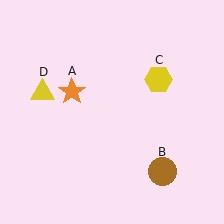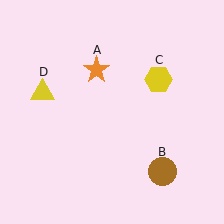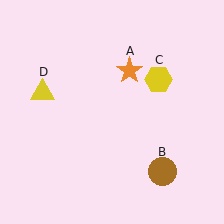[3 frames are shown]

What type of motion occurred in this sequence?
The orange star (object A) rotated clockwise around the center of the scene.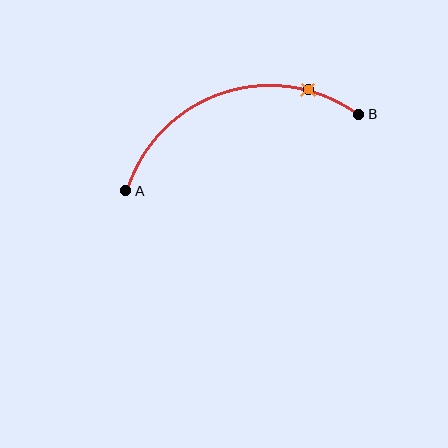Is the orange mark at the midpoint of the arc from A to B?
No. The orange mark lies on the arc but is closer to endpoint B. The arc midpoint would be at the point on the curve equidistant along the arc from both A and B.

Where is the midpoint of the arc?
The arc midpoint is the point on the curve farthest from the straight line joining A and B. It sits above that line.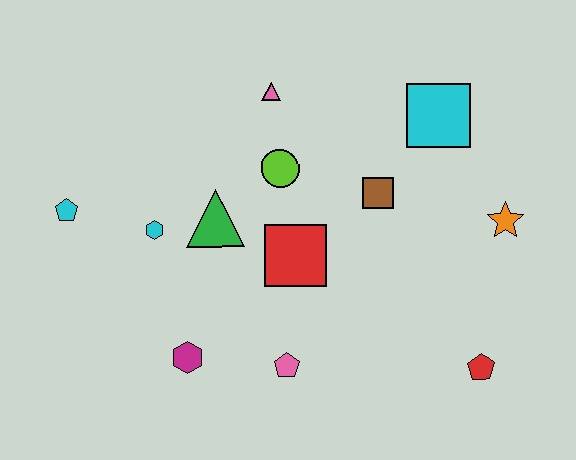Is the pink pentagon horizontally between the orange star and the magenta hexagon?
Yes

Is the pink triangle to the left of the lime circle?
Yes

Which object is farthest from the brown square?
The cyan pentagon is farthest from the brown square.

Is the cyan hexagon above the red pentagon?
Yes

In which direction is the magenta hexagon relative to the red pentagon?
The magenta hexagon is to the left of the red pentagon.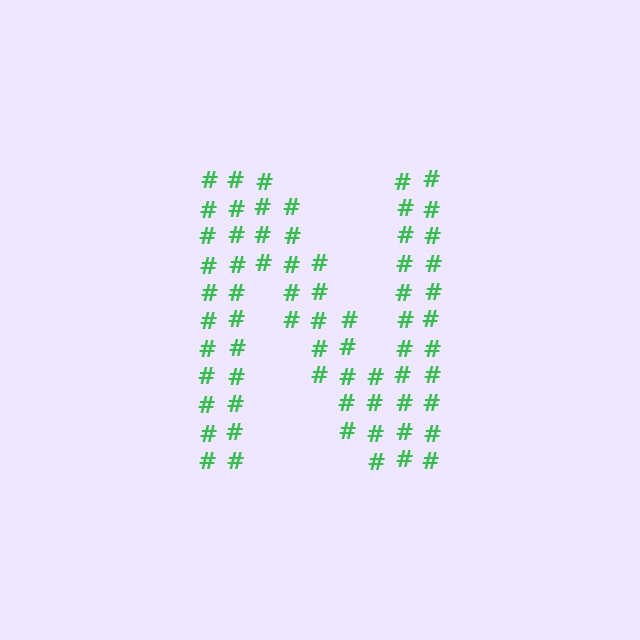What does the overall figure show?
The overall figure shows the letter N.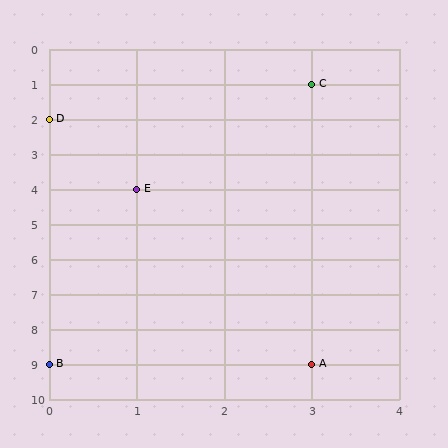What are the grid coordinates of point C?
Point C is at grid coordinates (3, 1).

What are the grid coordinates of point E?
Point E is at grid coordinates (1, 4).